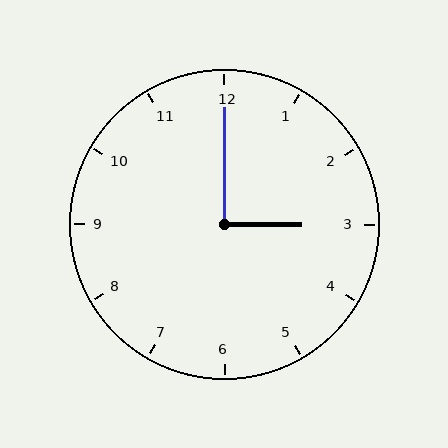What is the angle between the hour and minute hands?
Approximately 90 degrees.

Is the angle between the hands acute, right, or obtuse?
It is right.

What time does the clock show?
3:00.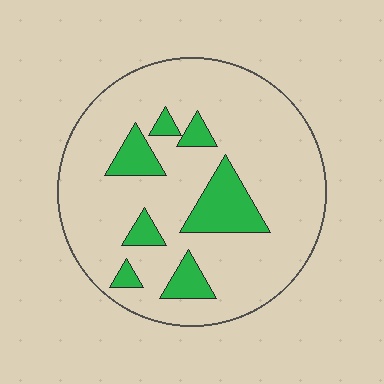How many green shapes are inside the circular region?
7.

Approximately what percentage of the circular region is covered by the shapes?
Approximately 15%.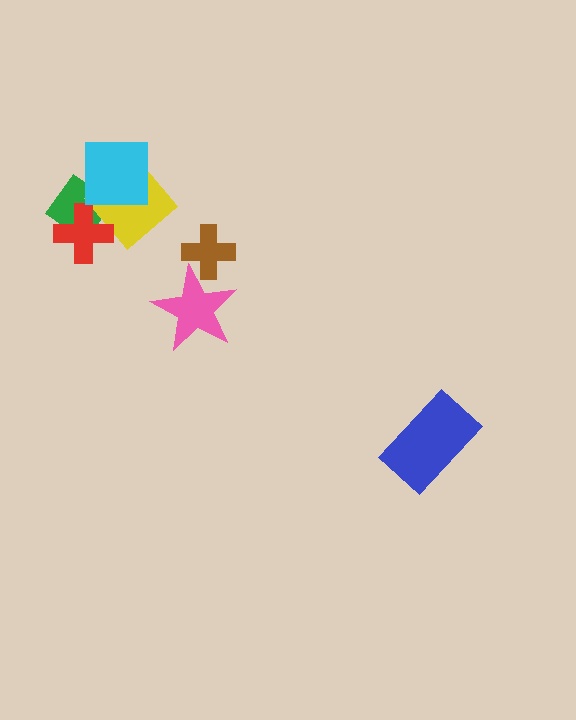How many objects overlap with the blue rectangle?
0 objects overlap with the blue rectangle.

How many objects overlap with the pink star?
1 object overlaps with the pink star.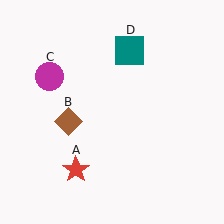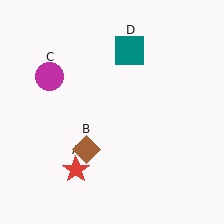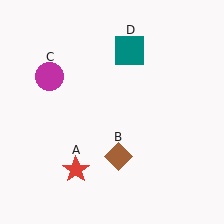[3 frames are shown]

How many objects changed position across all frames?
1 object changed position: brown diamond (object B).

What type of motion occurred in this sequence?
The brown diamond (object B) rotated counterclockwise around the center of the scene.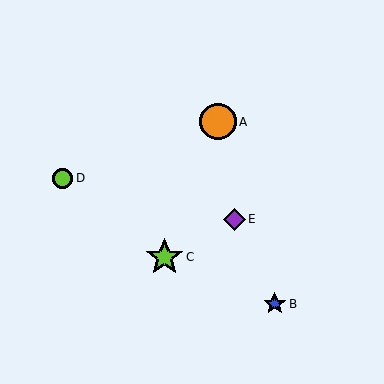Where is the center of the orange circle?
The center of the orange circle is at (218, 122).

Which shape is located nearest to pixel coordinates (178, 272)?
The lime star (labeled C) at (165, 257) is nearest to that location.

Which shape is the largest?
The lime star (labeled C) is the largest.